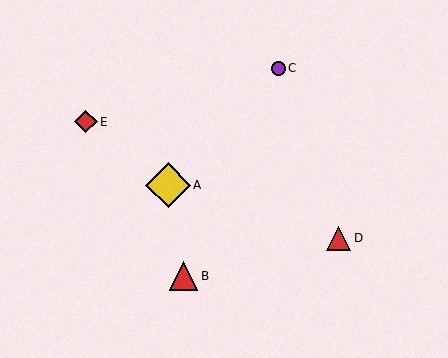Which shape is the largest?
The yellow diamond (labeled A) is the largest.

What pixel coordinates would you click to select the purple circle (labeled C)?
Click at (278, 68) to select the purple circle C.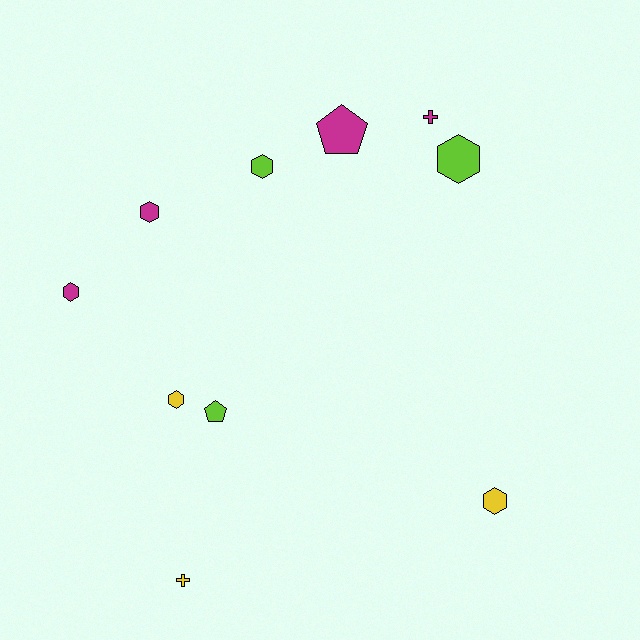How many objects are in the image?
There are 10 objects.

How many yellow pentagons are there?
There are no yellow pentagons.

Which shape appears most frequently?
Hexagon, with 6 objects.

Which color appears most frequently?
Magenta, with 4 objects.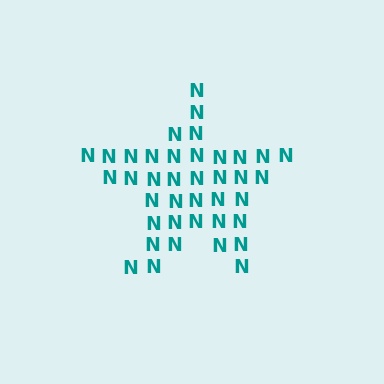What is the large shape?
The large shape is a star.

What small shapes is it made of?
It is made of small letter N's.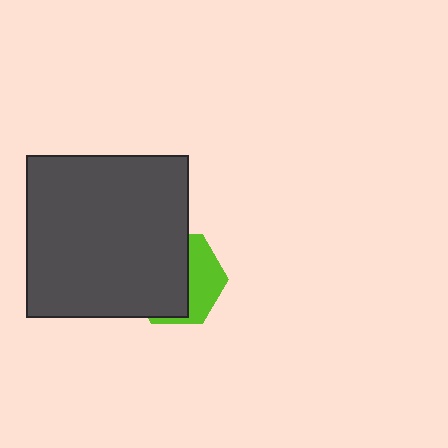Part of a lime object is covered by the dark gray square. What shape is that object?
It is a hexagon.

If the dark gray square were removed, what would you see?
You would see the complete lime hexagon.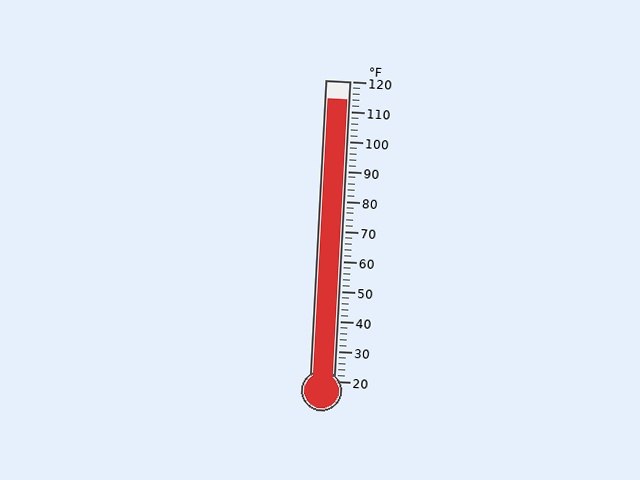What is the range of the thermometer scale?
The thermometer scale ranges from 20°F to 120°F.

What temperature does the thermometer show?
The thermometer shows approximately 114°F.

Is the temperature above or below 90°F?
The temperature is above 90°F.